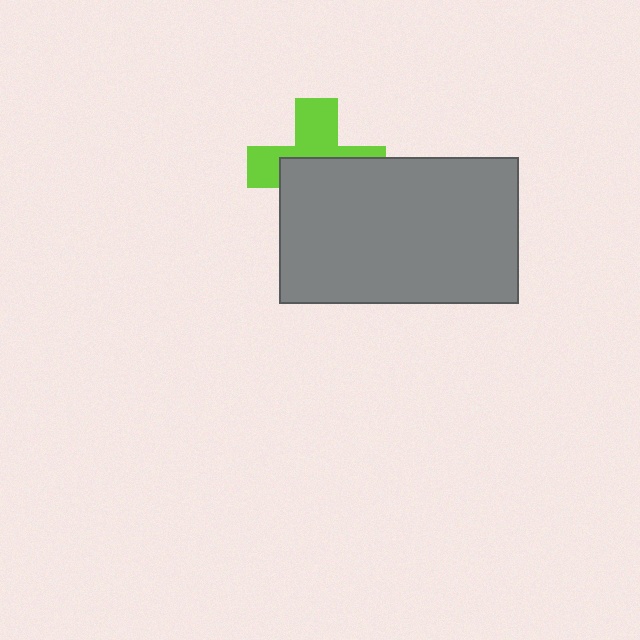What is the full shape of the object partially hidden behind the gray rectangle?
The partially hidden object is a lime cross.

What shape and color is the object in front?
The object in front is a gray rectangle.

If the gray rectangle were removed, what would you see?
You would see the complete lime cross.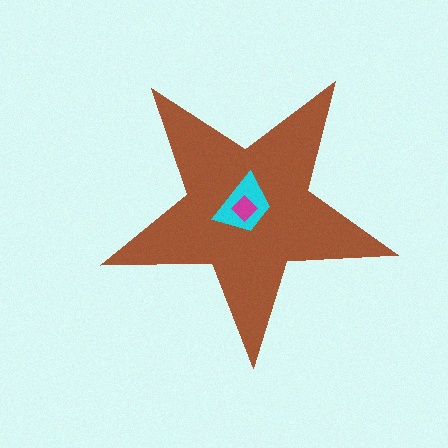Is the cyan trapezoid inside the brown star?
Yes.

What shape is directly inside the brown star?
The cyan trapezoid.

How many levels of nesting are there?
3.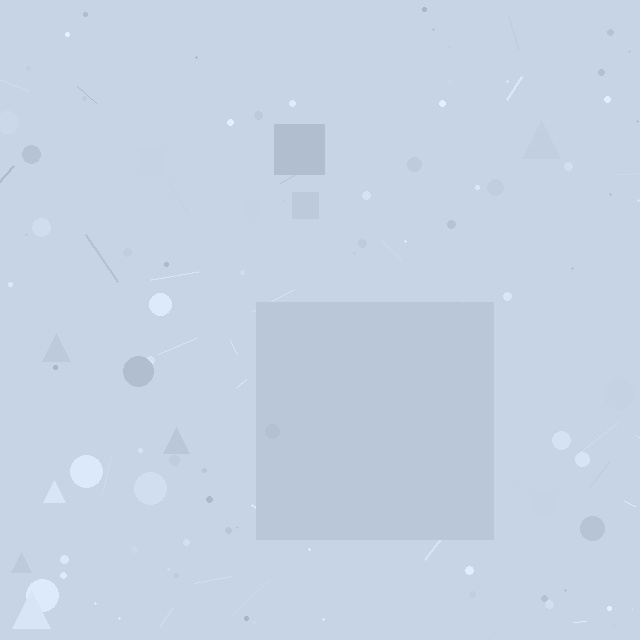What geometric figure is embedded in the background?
A square is embedded in the background.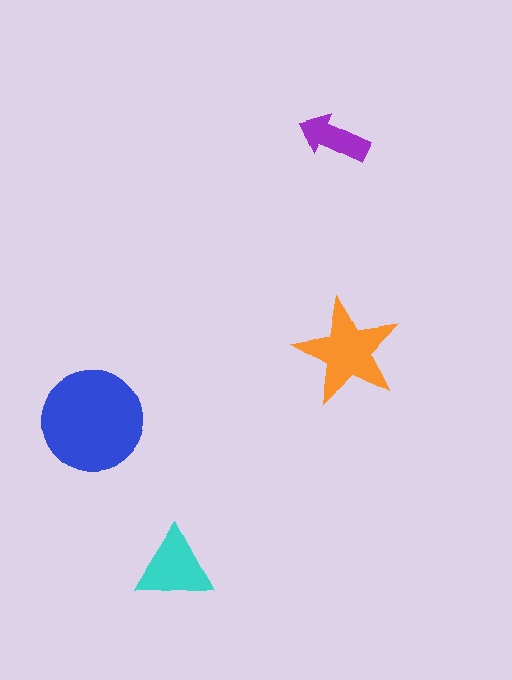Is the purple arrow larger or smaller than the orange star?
Smaller.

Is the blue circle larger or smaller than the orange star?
Larger.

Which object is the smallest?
The purple arrow.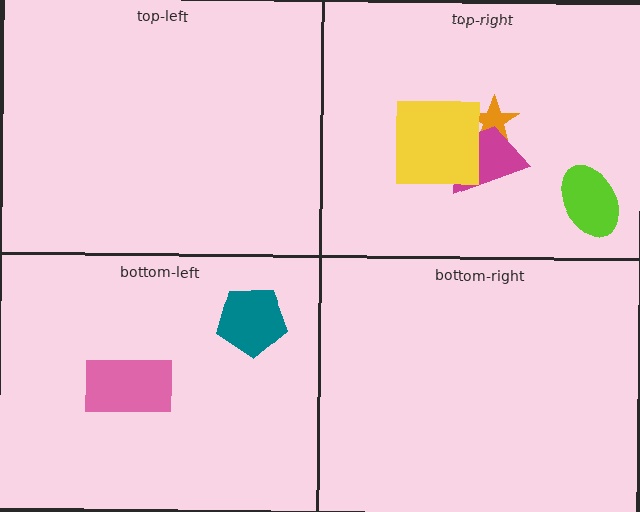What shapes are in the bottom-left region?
The pink rectangle, the teal pentagon.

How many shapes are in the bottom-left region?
2.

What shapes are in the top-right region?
The lime ellipse, the orange star, the magenta trapezoid, the yellow square.